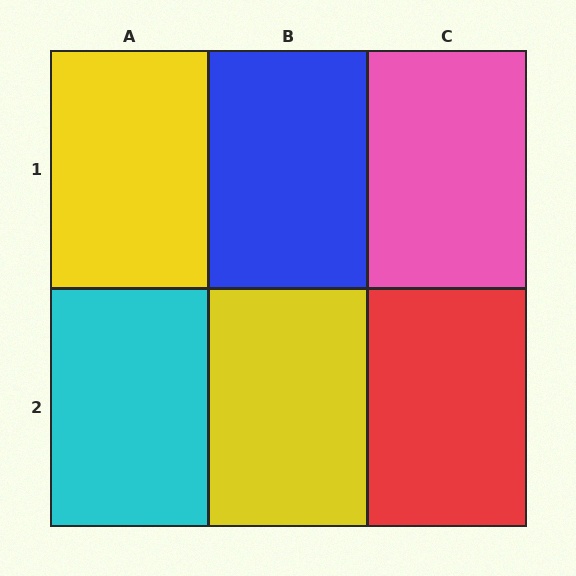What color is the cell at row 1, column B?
Blue.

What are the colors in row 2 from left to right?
Cyan, yellow, red.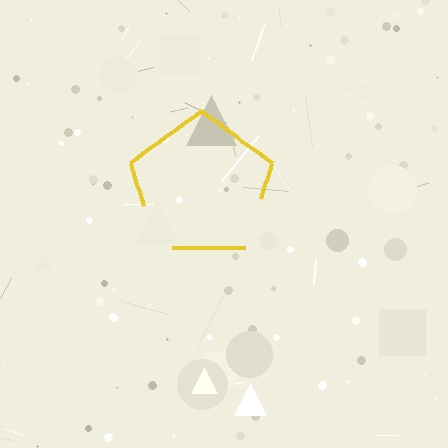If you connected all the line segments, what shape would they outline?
They would outline a pentagon.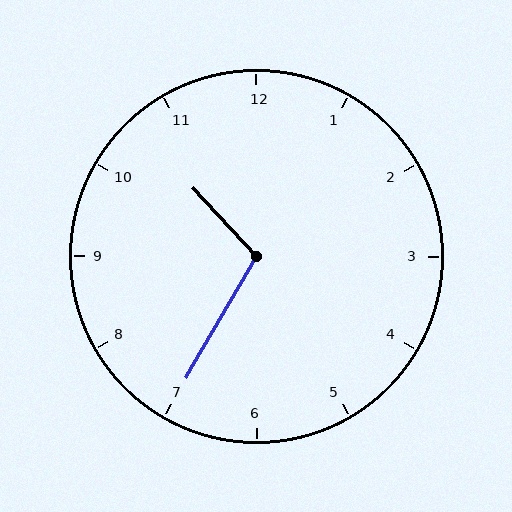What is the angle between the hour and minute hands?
Approximately 108 degrees.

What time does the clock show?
10:35.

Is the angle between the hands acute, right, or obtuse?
It is obtuse.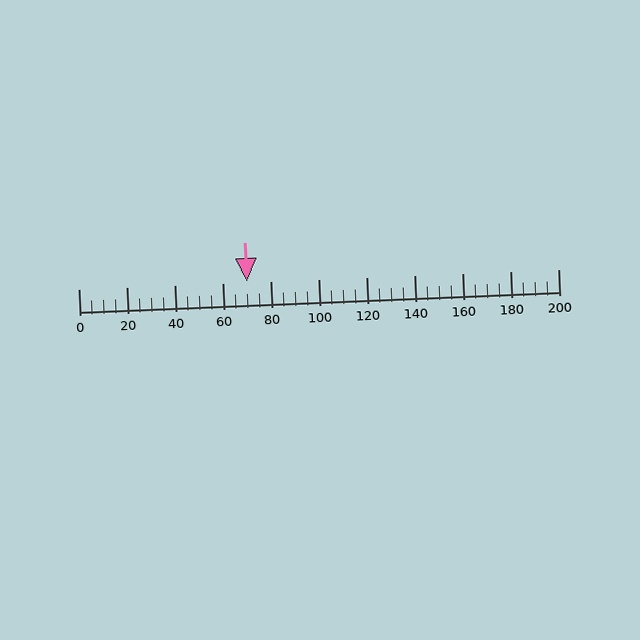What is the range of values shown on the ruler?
The ruler shows values from 0 to 200.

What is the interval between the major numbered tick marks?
The major tick marks are spaced 20 units apart.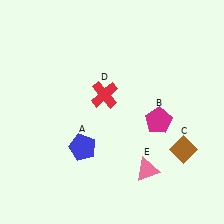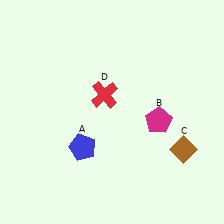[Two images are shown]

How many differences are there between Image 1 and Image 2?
There is 1 difference between the two images.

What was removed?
The pink triangle (E) was removed in Image 2.